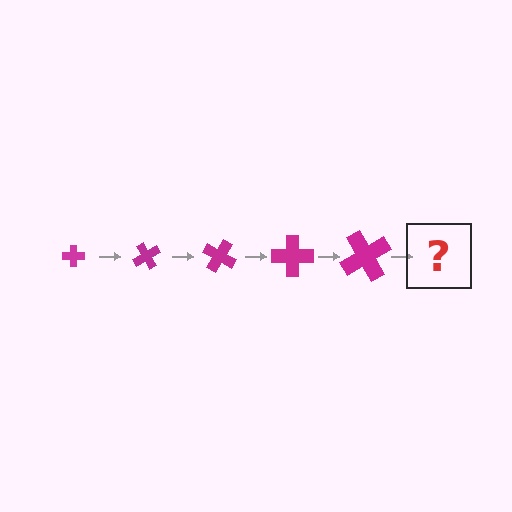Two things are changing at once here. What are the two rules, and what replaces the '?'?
The two rules are that the cross grows larger each step and it rotates 60 degrees each step. The '?' should be a cross, larger than the previous one and rotated 300 degrees from the start.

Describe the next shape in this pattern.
It should be a cross, larger than the previous one and rotated 300 degrees from the start.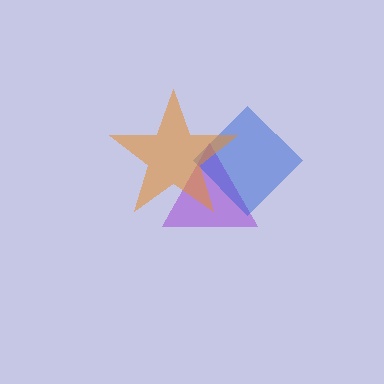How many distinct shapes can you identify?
There are 3 distinct shapes: a purple triangle, a blue diamond, an orange star.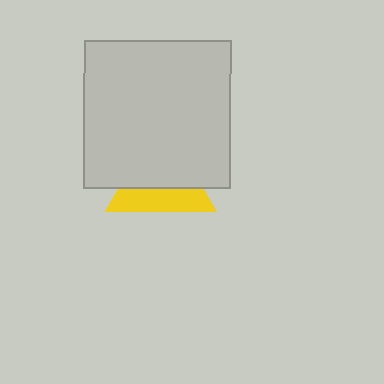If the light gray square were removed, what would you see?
You would see the complete yellow triangle.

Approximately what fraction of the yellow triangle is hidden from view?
Roughly 60% of the yellow triangle is hidden behind the light gray square.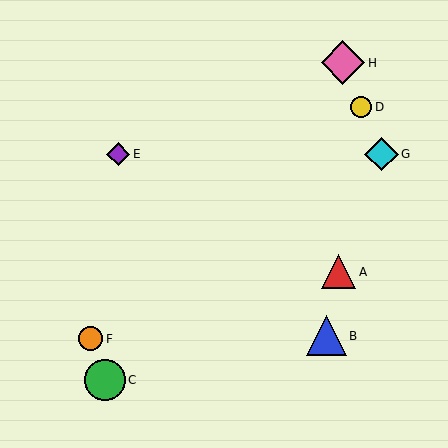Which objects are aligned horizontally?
Objects E, G are aligned horizontally.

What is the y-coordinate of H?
Object H is at y≈63.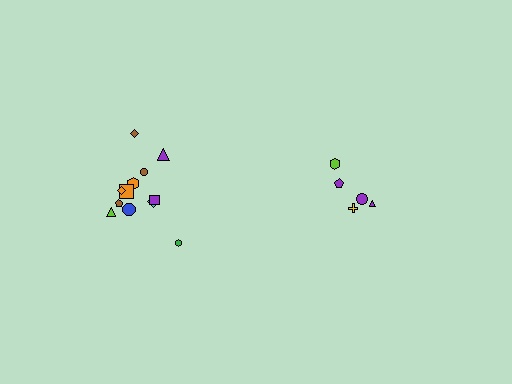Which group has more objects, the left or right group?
The left group.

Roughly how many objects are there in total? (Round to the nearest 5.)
Roughly 15 objects in total.